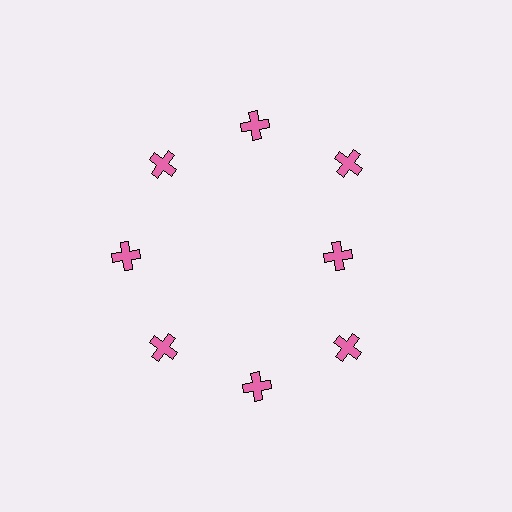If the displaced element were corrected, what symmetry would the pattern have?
It would have 8-fold rotational symmetry — the pattern would map onto itself every 45 degrees.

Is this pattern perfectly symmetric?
No. The 8 pink crosses are arranged in a ring, but one element near the 3 o'clock position is pulled inward toward the center, breaking the 8-fold rotational symmetry.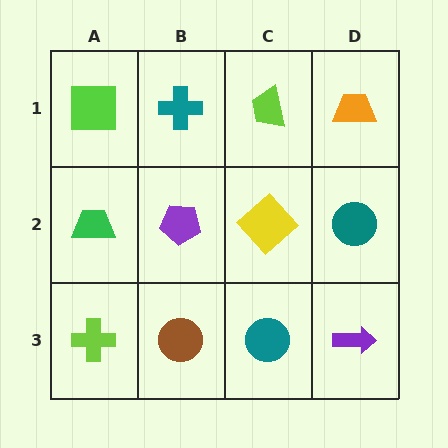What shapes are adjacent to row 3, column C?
A yellow diamond (row 2, column C), a brown circle (row 3, column B), a purple arrow (row 3, column D).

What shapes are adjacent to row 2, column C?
A lime trapezoid (row 1, column C), a teal circle (row 3, column C), a purple pentagon (row 2, column B), a teal circle (row 2, column D).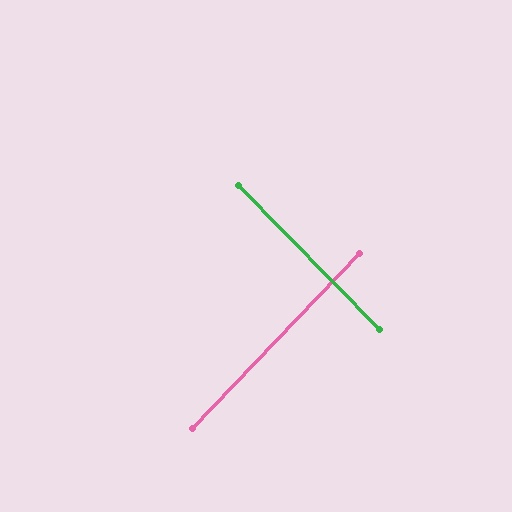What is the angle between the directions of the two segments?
Approximately 88 degrees.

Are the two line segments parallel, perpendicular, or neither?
Perpendicular — they meet at approximately 88°.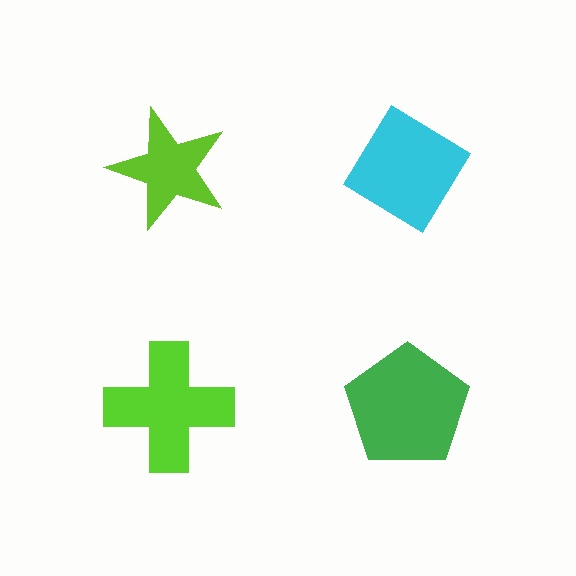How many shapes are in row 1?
2 shapes.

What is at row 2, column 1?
A lime cross.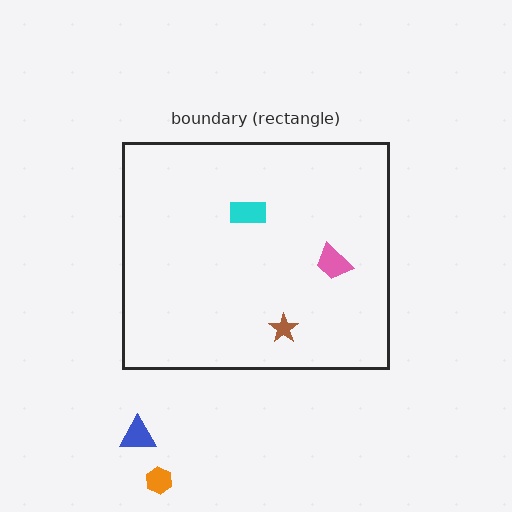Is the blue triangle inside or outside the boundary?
Outside.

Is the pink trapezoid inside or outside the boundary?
Inside.